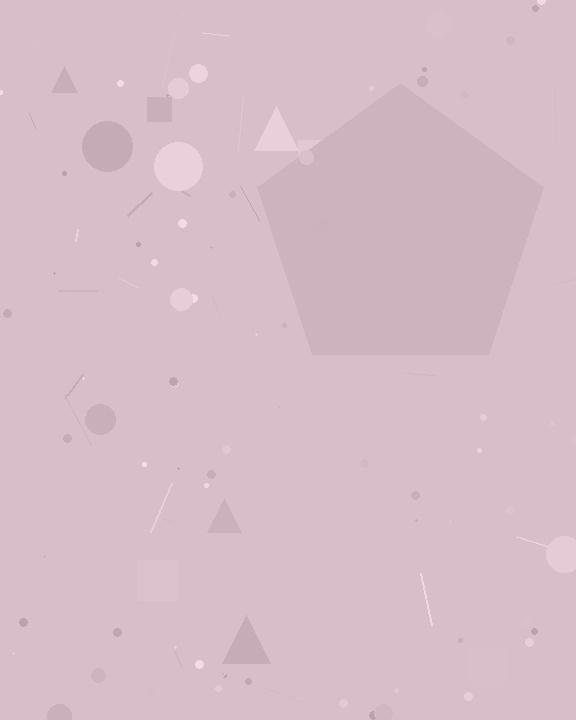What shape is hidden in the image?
A pentagon is hidden in the image.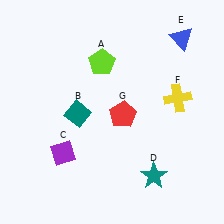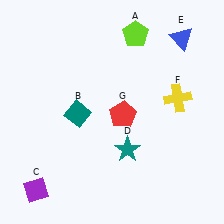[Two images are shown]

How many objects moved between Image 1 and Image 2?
3 objects moved between the two images.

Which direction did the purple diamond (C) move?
The purple diamond (C) moved down.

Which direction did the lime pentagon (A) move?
The lime pentagon (A) moved right.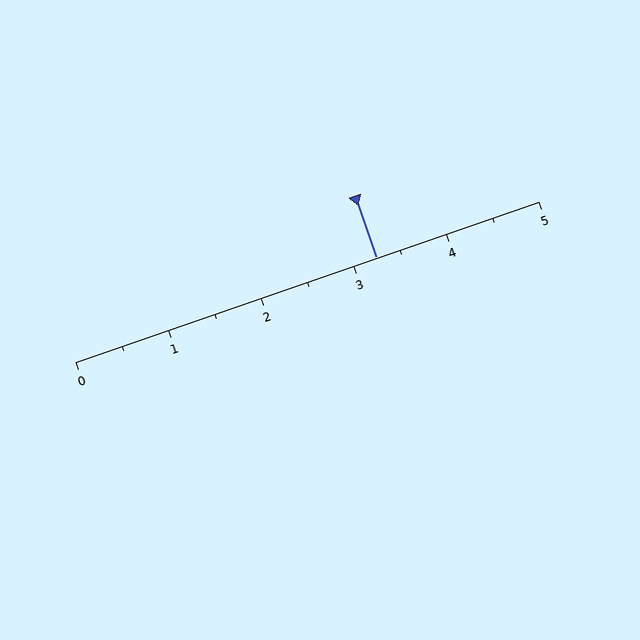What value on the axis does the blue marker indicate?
The marker indicates approximately 3.2.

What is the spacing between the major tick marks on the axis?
The major ticks are spaced 1 apart.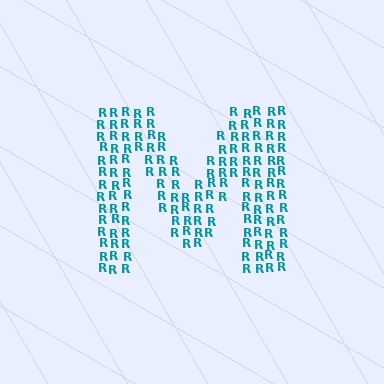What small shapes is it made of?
It is made of small letter R's.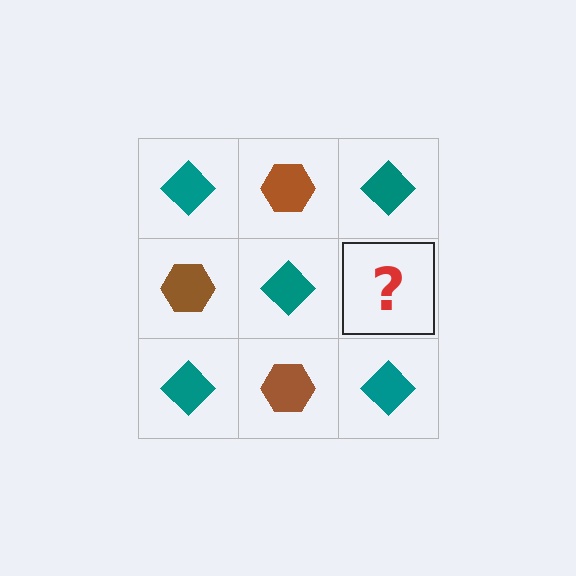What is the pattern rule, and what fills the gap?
The rule is that it alternates teal diamond and brown hexagon in a checkerboard pattern. The gap should be filled with a brown hexagon.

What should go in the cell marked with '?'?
The missing cell should contain a brown hexagon.